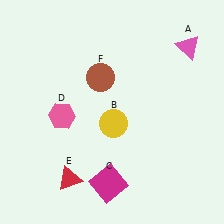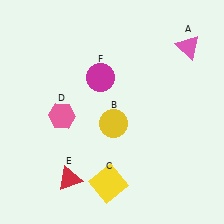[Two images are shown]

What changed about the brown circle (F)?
In Image 1, F is brown. In Image 2, it changed to magenta.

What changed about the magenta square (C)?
In Image 1, C is magenta. In Image 2, it changed to yellow.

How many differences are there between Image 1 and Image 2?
There are 2 differences between the two images.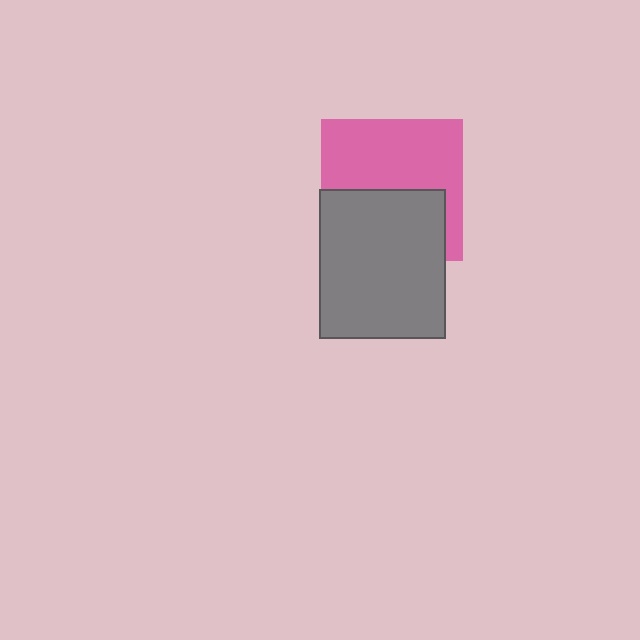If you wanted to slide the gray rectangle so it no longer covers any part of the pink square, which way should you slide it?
Slide it down — that is the most direct way to separate the two shapes.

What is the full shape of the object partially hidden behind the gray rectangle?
The partially hidden object is a pink square.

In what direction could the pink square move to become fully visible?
The pink square could move up. That would shift it out from behind the gray rectangle entirely.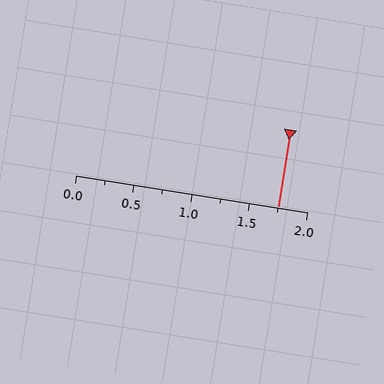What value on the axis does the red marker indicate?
The marker indicates approximately 1.75.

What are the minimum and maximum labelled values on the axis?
The axis runs from 0.0 to 2.0.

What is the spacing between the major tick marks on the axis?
The major ticks are spaced 0.5 apart.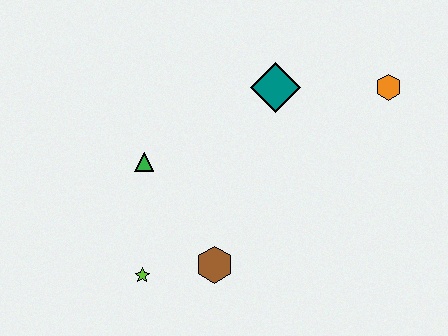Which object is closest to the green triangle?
The lime star is closest to the green triangle.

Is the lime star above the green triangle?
No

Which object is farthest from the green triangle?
The orange hexagon is farthest from the green triangle.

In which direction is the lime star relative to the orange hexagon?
The lime star is to the left of the orange hexagon.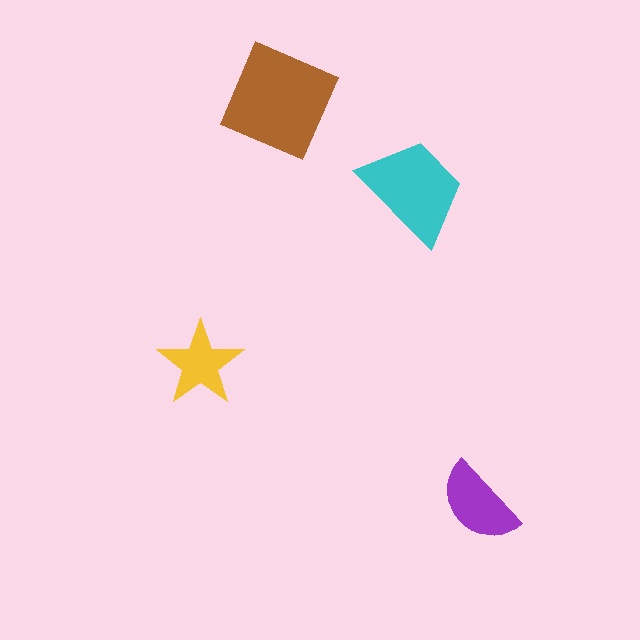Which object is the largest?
The brown square.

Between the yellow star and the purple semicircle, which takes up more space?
The purple semicircle.